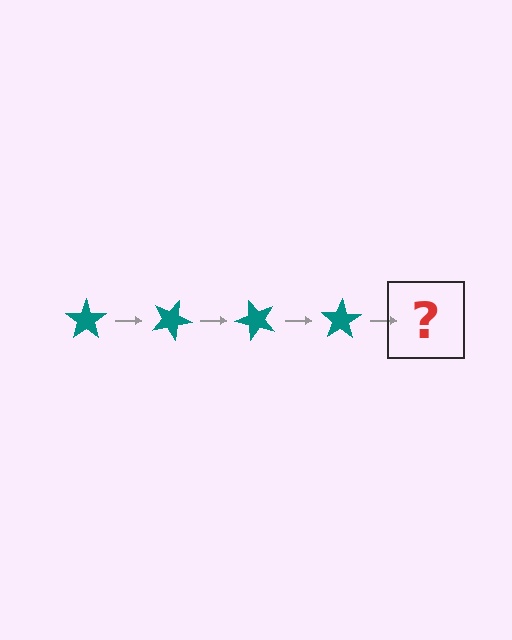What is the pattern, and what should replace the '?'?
The pattern is that the star rotates 25 degrees each step. The '?' should be a teal star rotated 100 degrees.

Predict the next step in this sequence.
The next step is a teal star rotated 100 degrees.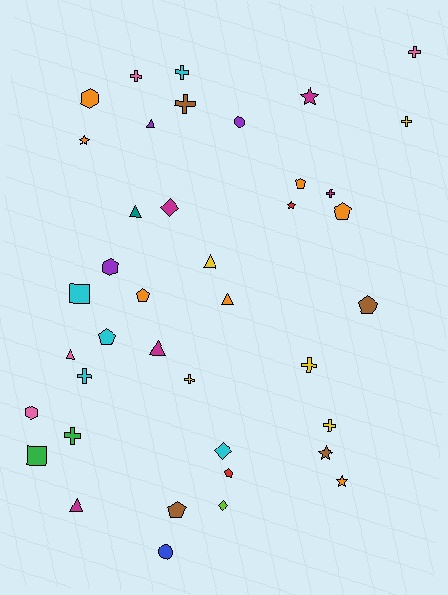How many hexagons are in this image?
There are 3 hexagons.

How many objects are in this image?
There are 40 objects.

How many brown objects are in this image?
There are 4 brown objects.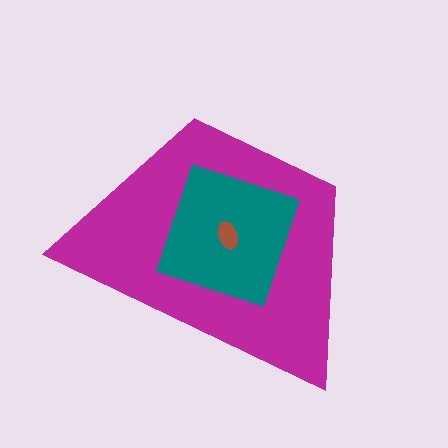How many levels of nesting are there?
3.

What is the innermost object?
The brown ellipse.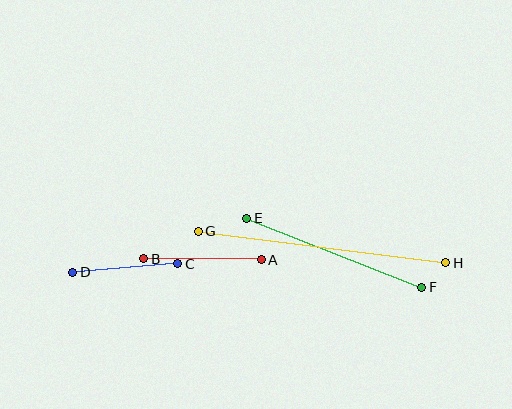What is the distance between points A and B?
The distance is approximately 117 pixels.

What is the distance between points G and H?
The distance is approximately 249 pixels.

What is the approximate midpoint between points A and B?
The midpoint is at approximately (203, 259) pixels.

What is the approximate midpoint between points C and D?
The midpoint is at approximately (125, 268) pixels.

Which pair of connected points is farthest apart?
Points G and H are farthest apart.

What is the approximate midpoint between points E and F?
The midpoint is at approximately (334, 253) pixels.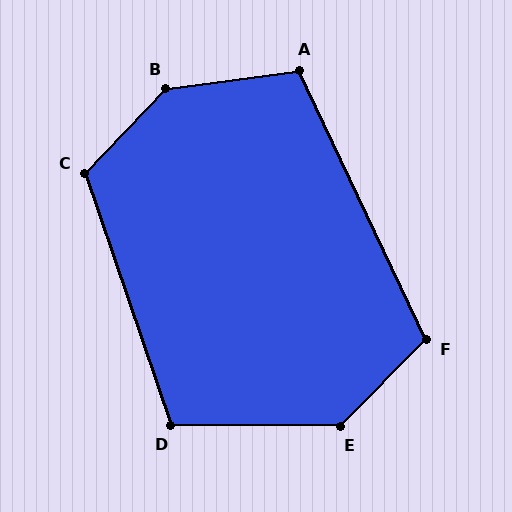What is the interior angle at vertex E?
Approximately 135 degrees (obtuse).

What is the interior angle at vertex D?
Approximately 109 degrees (obtuse).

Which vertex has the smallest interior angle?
A, at approximately 108 degrees.